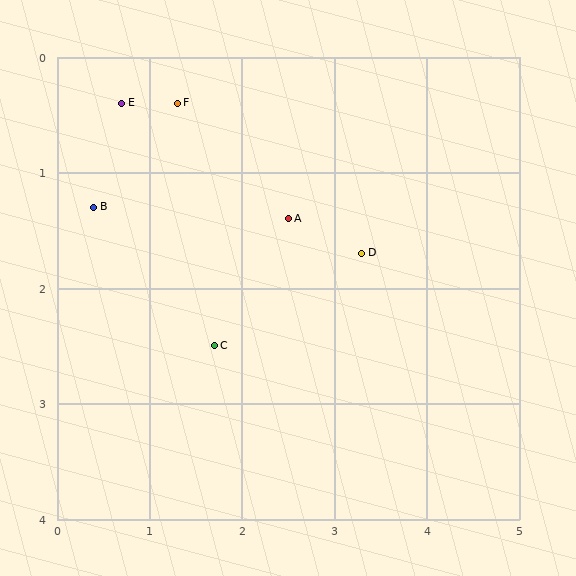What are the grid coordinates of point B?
Point B is at approximately (0.4, 1.3).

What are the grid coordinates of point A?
Point A is at approximately (2.5, 1.4).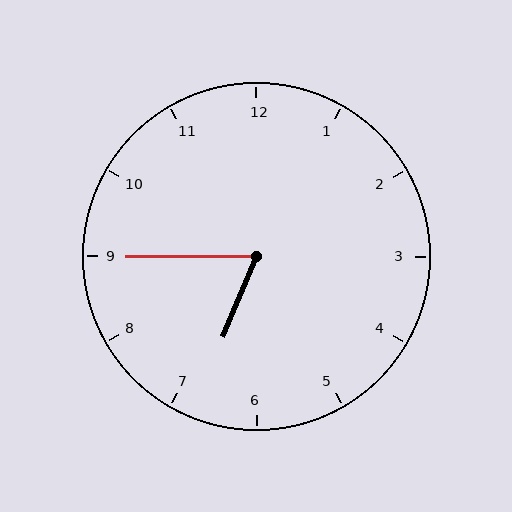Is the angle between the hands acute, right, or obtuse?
It is acute.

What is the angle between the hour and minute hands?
Approximately 68 degrees.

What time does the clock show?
6:45.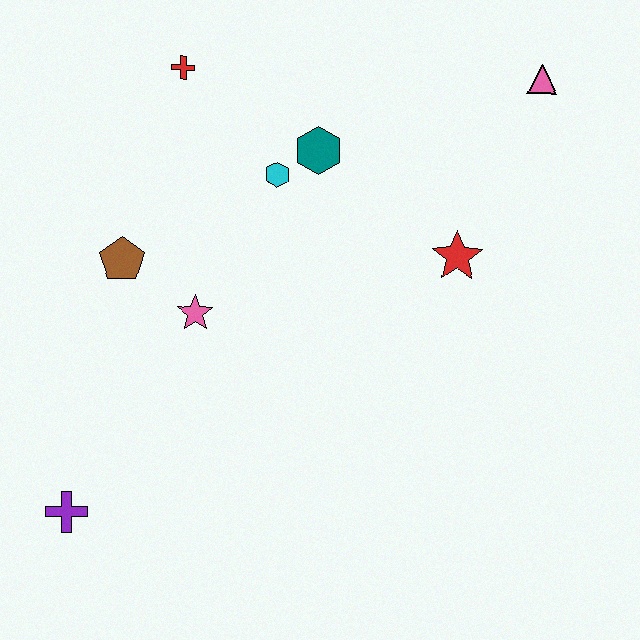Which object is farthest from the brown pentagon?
The pink triangle is farthest from the brown pentagon.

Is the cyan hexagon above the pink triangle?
No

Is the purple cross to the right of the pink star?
No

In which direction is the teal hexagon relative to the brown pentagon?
The teal hexagon is to the right of the brown pentagon.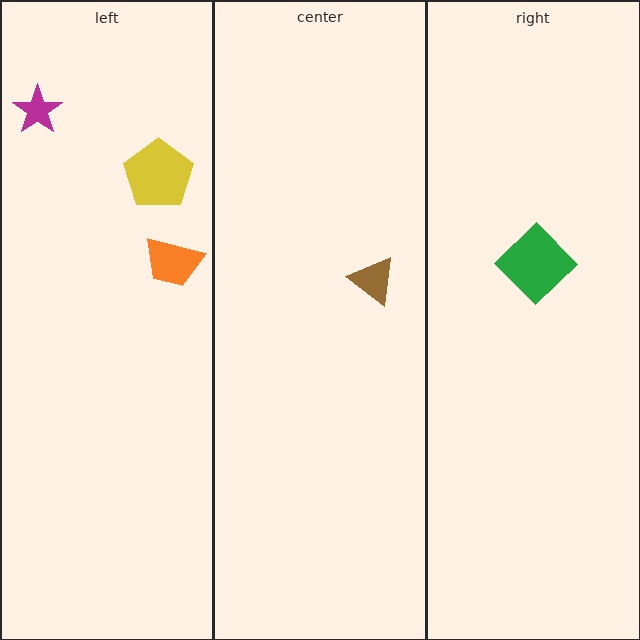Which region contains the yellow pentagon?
The left region.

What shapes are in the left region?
The orange trapezoid, the yellow pentagon, the magenta star.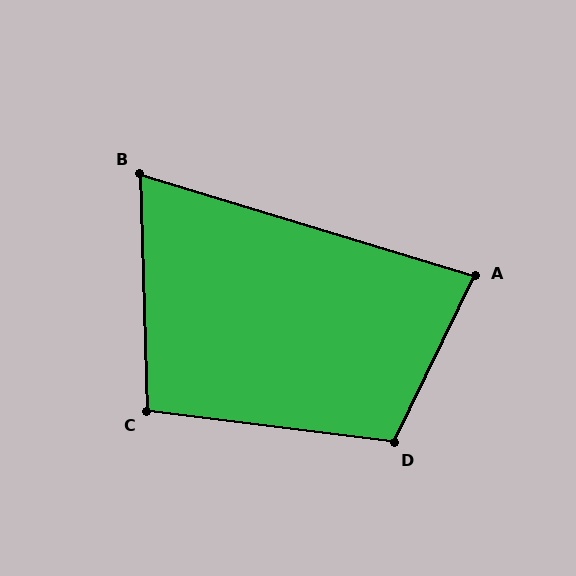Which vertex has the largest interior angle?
D, at approximately 109 degrees.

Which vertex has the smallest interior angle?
B, at approximately 71 degrees.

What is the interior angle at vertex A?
Approximately 81 degrees (acute).